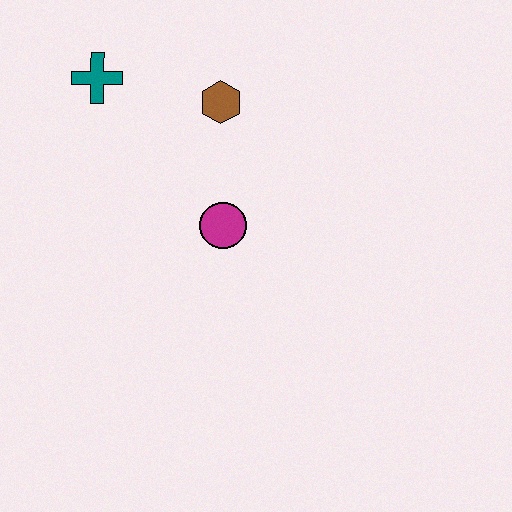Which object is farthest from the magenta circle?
The teal cross is farthest from the magenta circle.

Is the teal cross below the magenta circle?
No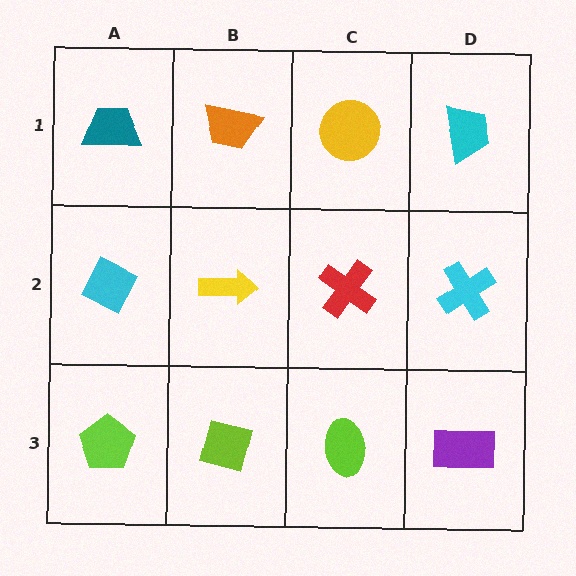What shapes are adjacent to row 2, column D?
A cyan trapezoid (row 1, column D), a purple rectangle (row 3, column D), a red cross (row 2, column C).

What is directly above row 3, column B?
A yellow arrow.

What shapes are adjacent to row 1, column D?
A cyan cross (row 2, column D), a yellow circle (row 1, column C).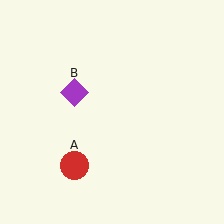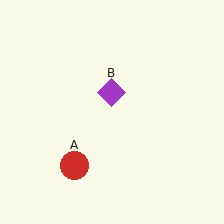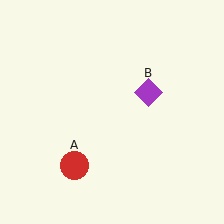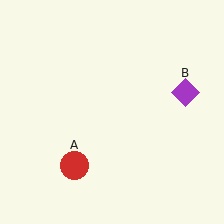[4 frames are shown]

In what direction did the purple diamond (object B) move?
The purple diamond (object B) moved right.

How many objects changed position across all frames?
1 object changed position: purple diamond (object B).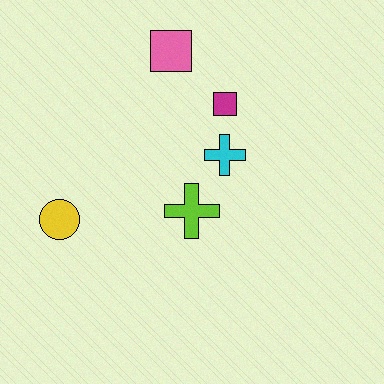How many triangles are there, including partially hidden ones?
There are no triangles.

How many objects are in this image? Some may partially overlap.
There are 5 objects.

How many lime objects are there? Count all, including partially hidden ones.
There is 1 lime object.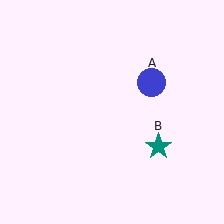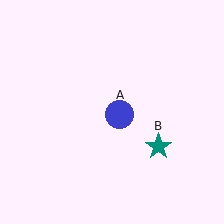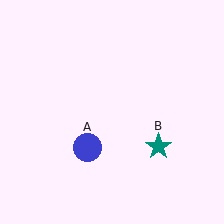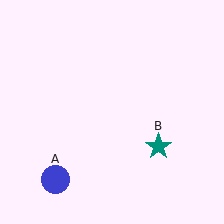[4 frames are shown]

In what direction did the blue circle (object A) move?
The blue circle (object A) moved down and to the left.